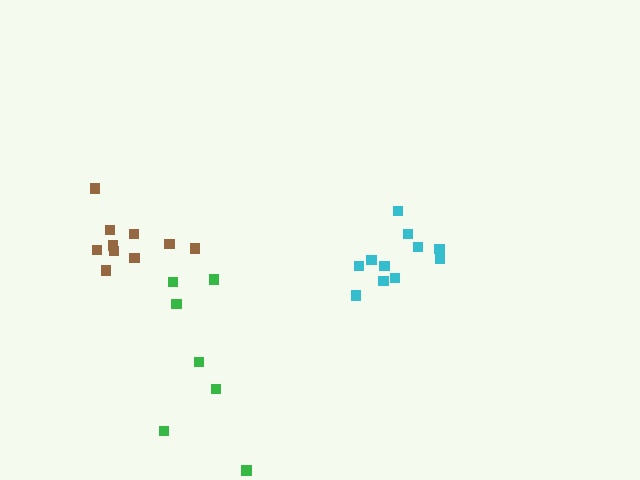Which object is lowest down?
The green cluster is bottommost.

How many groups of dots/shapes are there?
There are 3 groups.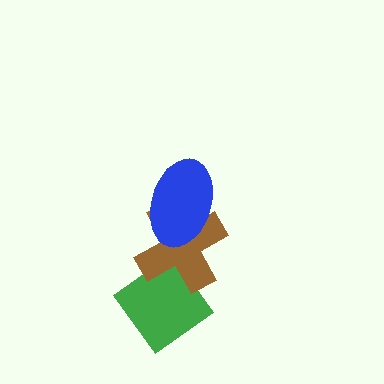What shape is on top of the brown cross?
The blue ellipse is on top of the brown cross.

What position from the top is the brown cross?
The brown cross is 2nd from the top.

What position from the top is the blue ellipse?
The blue ellipse is 1st from the top.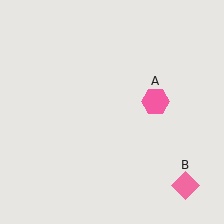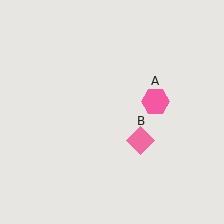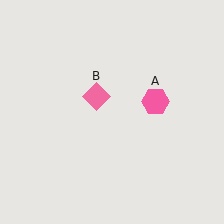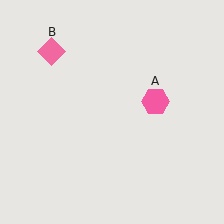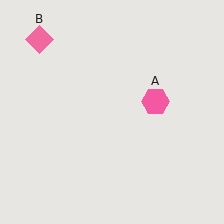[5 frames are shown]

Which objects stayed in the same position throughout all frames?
Pink hexagon (object A) remained stationary.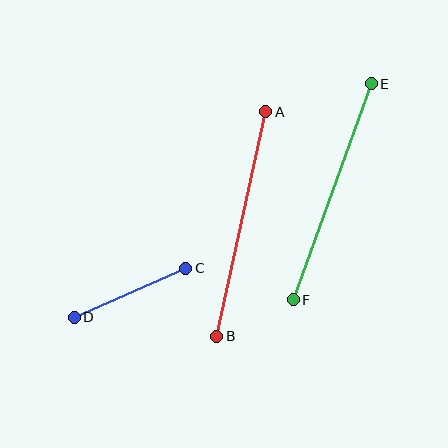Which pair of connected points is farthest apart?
Points A and B are farthest apart.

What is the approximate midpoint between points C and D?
The midpoint is at approximately (130, 293) pixels.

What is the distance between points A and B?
The distance is approximately 230 pixels.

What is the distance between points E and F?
The distance is approximately 230 pixels.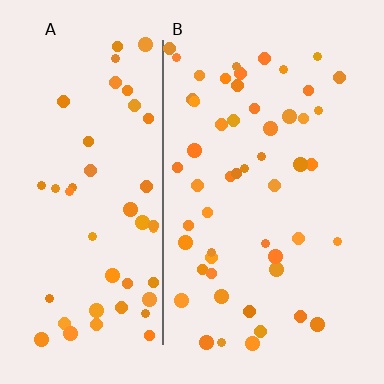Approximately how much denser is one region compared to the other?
Approximately 1.1× — region B over region A.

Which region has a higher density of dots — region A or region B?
B (the right).